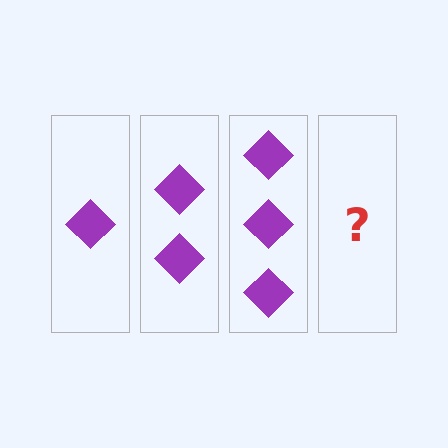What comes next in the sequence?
The next element should be 4 diamonds.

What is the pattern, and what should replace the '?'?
The pattern is that each step adds one more diamond. The '?' should be 4 diamonds.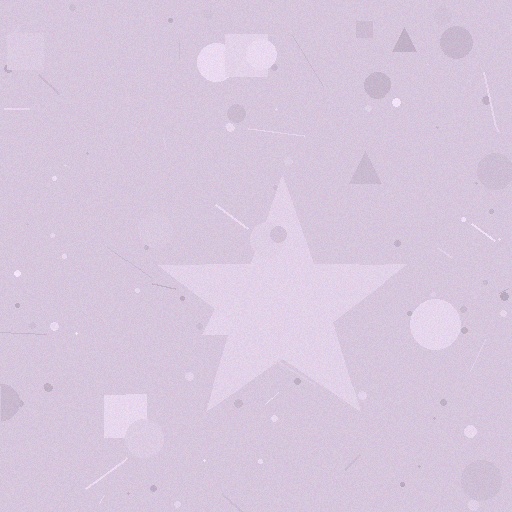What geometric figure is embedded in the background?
A star is embedded in the background.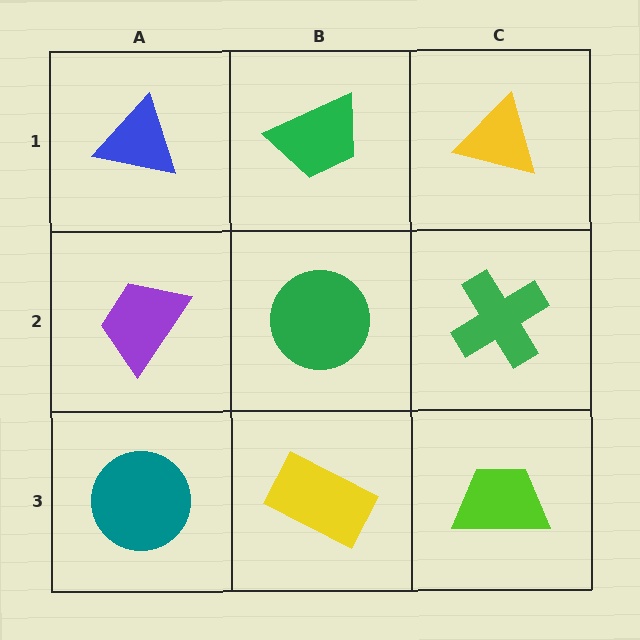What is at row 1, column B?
A green trapezoid.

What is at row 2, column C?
A green cross.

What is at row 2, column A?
A purple trapezoid.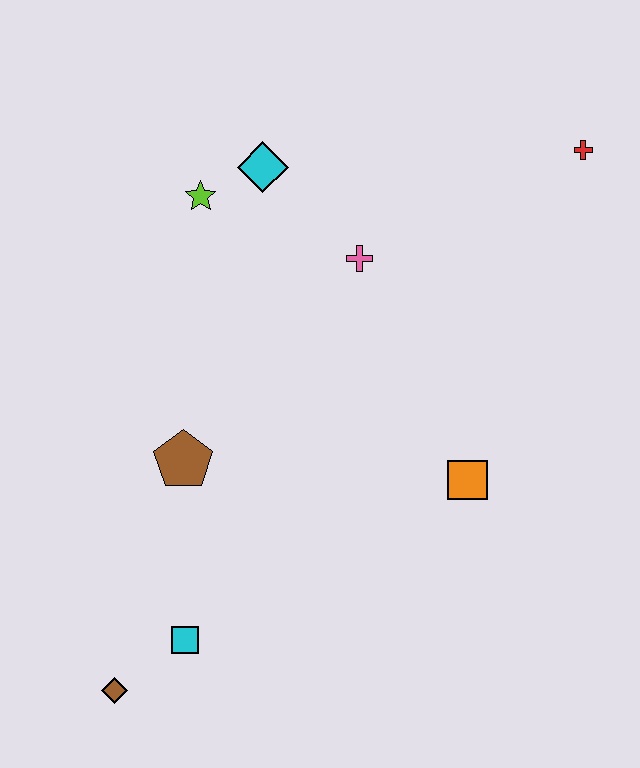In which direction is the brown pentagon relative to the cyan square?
The brown pentagon is above the cyan square.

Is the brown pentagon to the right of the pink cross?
No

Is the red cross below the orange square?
No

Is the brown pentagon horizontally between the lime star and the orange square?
No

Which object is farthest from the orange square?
The brown diamond is farthest from the orange square.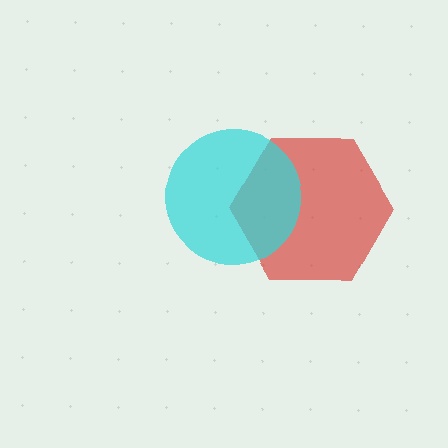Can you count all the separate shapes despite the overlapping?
Yes, there are 2 separate shapes.